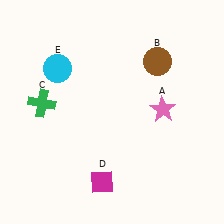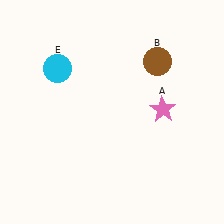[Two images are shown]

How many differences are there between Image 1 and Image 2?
There are 2 differences between the two images.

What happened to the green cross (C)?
The green cross (C) was removed in Image 2. It was in the top-left area of Image 1.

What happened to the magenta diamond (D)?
The magenta diamond (D) was removed in Image 2. It was in the bottom-left area of Image 1.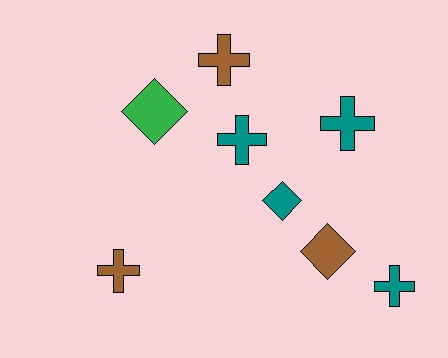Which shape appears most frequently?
Cross, with 5 objects.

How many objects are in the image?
There are 8 objects.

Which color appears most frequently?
Teal, with 4 objects.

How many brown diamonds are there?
There is 1 brown diamond.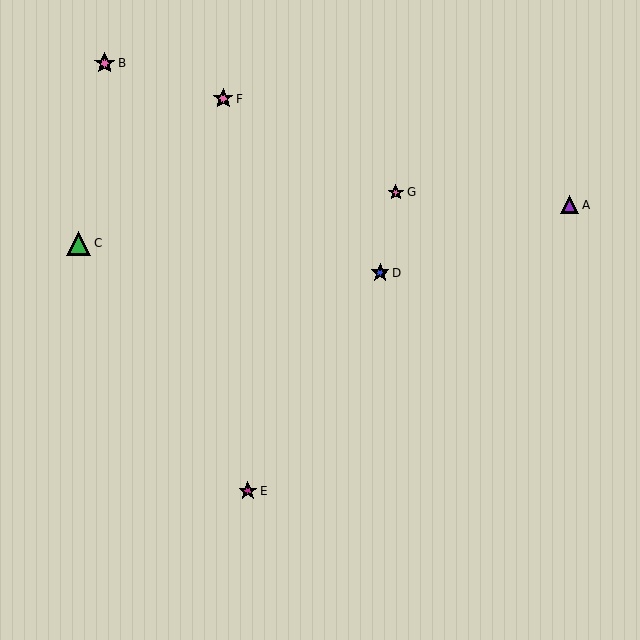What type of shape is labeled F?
Shape F is a pink star.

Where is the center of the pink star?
The center of the pink star is at (396, 192).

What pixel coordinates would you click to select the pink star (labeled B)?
Click at (105, 63) to select the pink star B.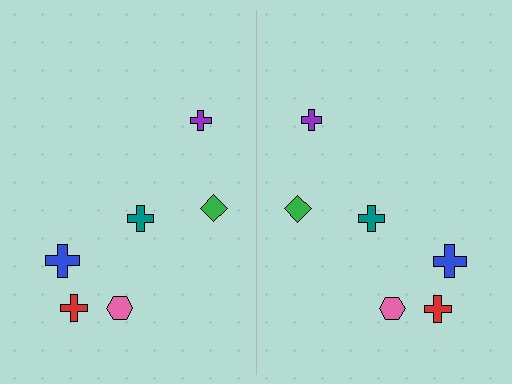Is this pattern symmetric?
Yes, this pattern has bilateral (reflection) symmetry.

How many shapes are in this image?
There are 12 shapes in this image.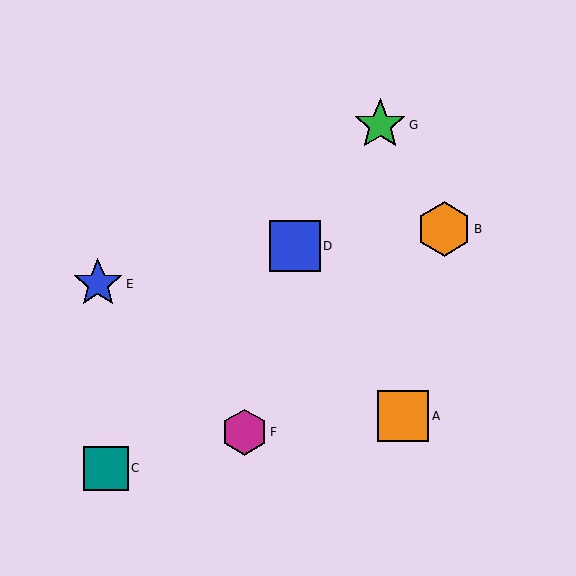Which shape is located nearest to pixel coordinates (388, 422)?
The orange square (labeled A) at (403, 416) is nearest to that location.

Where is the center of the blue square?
The center of the blue square is at (295, 246).